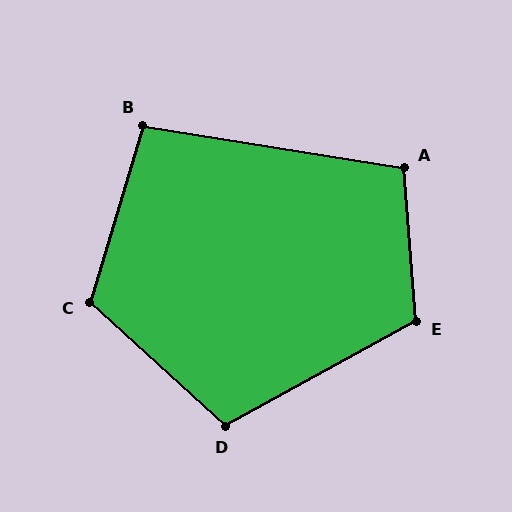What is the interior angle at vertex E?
Approximately 115 degrees (obtuse).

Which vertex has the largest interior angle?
C, at approximately 116 degrees.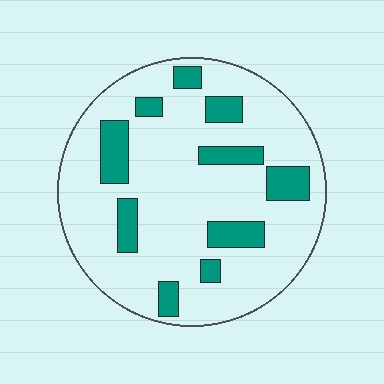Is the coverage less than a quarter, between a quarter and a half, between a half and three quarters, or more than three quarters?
Less than a quarter.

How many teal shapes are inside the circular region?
10.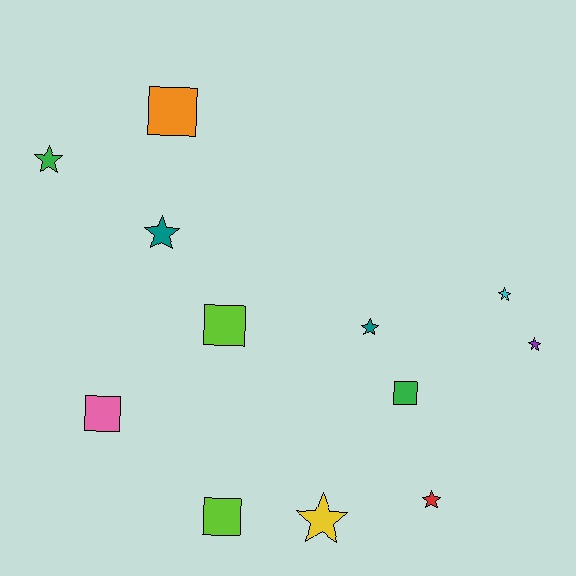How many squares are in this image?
There are 5 squares.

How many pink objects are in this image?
There is 1 pink object.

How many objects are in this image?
There are 12 objects.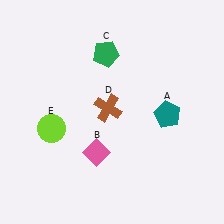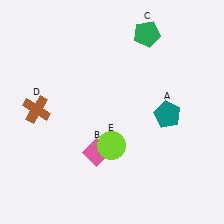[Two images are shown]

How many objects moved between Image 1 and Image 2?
3 objects moved between the two images.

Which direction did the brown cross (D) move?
The brown cross (D) moved left.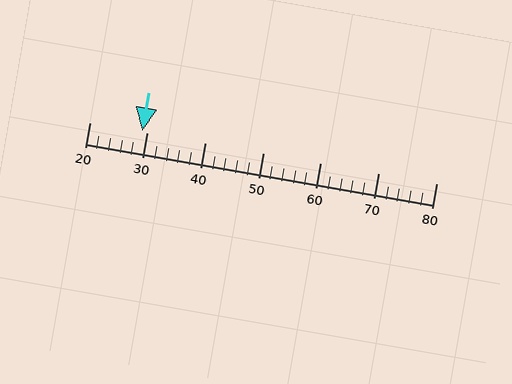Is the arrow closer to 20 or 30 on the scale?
The arrow is closer to 30.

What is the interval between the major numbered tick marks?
The major tick marks are spaced 10 units apart.